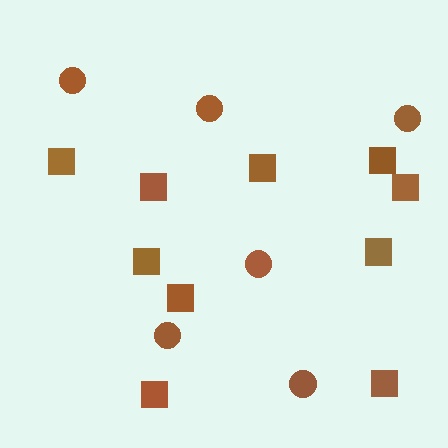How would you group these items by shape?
There are 2 groups: one group of squares (10) and one group of circles (6).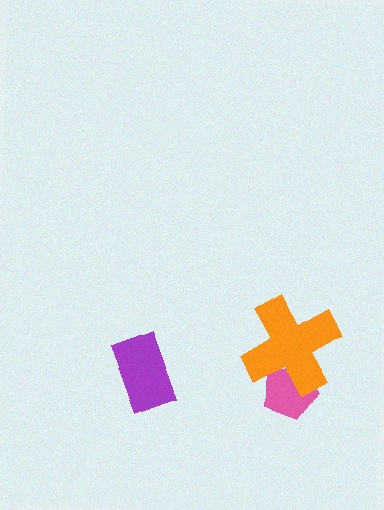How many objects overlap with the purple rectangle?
0 objects overlap with the purple rectangle.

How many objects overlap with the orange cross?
1 object overlaps with the orange cross.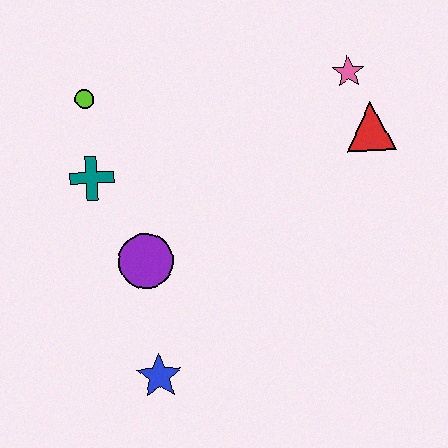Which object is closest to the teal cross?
The lime circle is closest to the teal cross.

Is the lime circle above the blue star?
Yes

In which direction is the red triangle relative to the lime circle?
The red triangle is to the right of the lime circle.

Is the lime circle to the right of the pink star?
No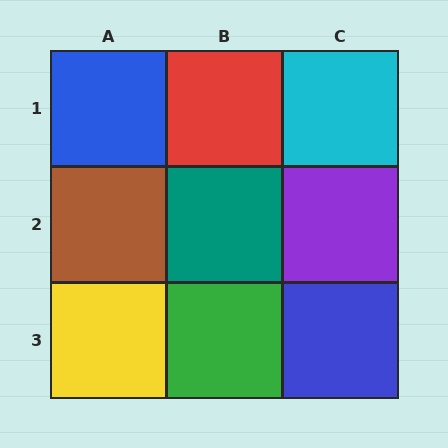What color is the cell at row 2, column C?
Purple.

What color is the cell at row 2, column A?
Brown.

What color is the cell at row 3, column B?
Green.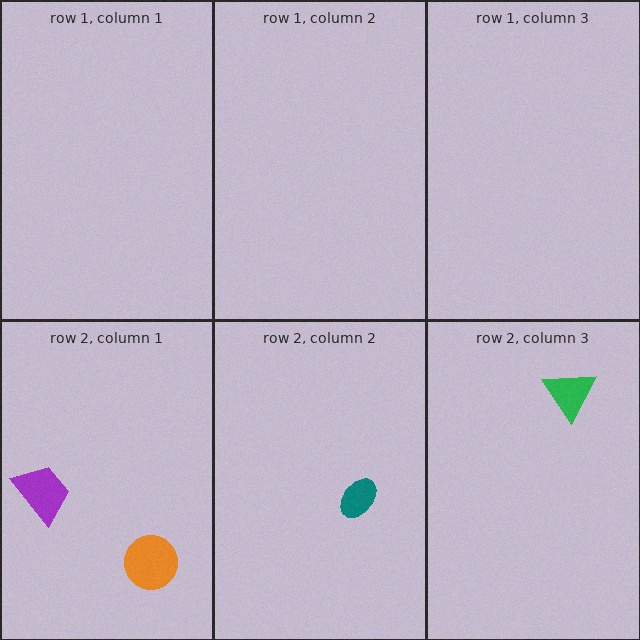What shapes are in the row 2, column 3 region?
The green triangle.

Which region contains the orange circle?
The row 2, column 1 region.